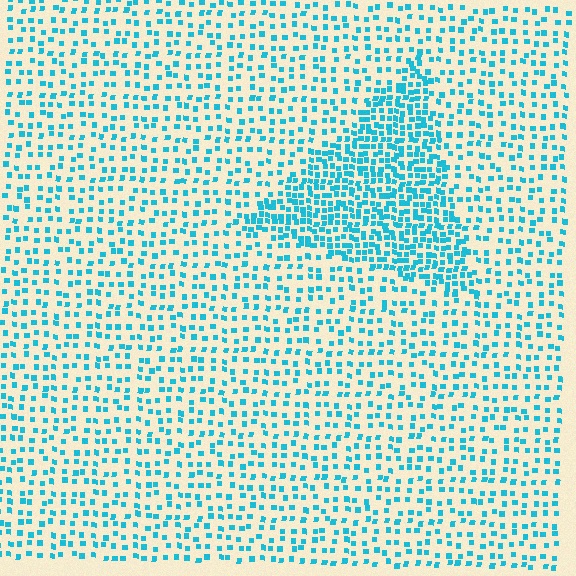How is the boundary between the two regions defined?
The boundary is defined by a change in element density (approximately 2.2x ratio). All elements are the same color, size, and shape.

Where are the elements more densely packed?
The elements are more densely packed inside the triangle boundary.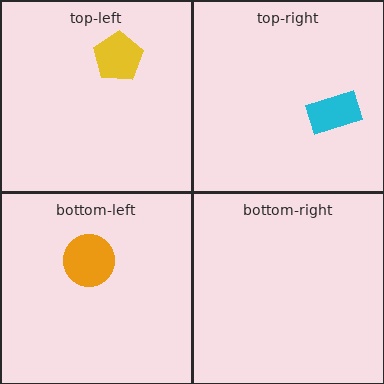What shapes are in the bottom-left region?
The orange circle.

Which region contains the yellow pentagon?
The top-left region.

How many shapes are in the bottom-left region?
1.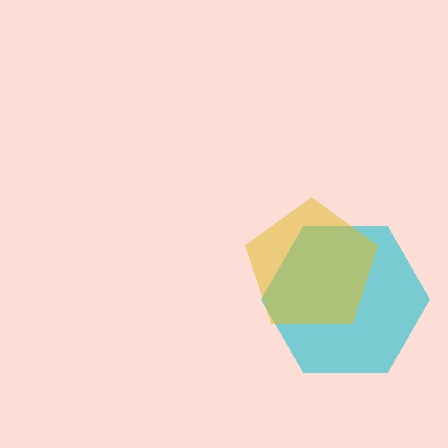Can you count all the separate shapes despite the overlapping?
Yes, there are 2 separate shapes.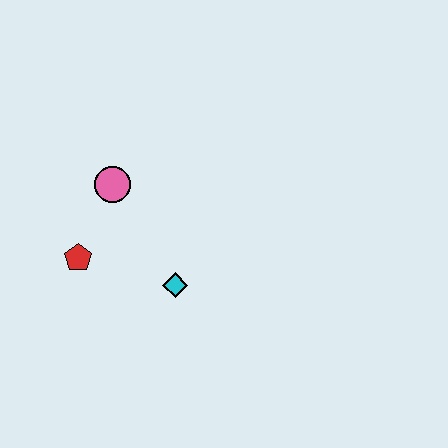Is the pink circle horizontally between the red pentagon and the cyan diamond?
Yes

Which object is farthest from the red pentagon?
The cyan diamond is farthest from the red pentagon.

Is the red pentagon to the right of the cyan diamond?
No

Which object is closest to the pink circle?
The red pentagon is closest to the pink circle.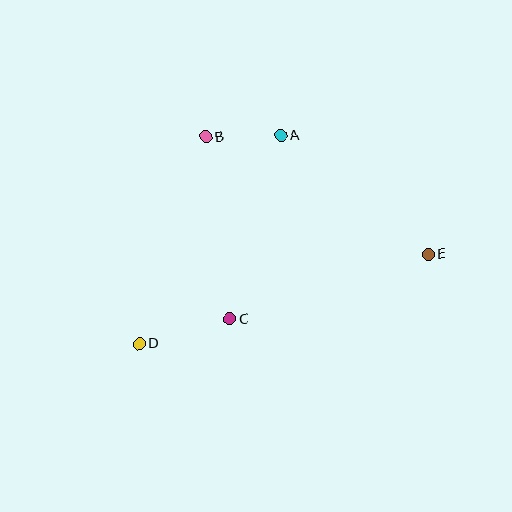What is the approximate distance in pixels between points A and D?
The distance between A and D is approximately 252 pixels.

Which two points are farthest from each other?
Points D and E are farthest from each other.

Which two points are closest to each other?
Points A and B are closest to each other.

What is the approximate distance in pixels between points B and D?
The distance between B and D is approximately 217 pixels.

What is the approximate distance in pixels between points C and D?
The distance between C and D is approximately 94 pixels.